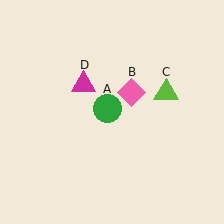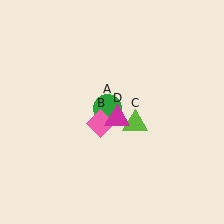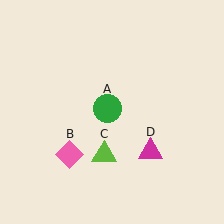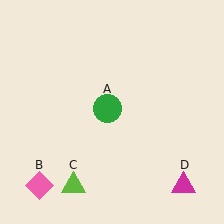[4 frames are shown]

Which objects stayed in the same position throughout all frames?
Green circle (object A) remained stationary.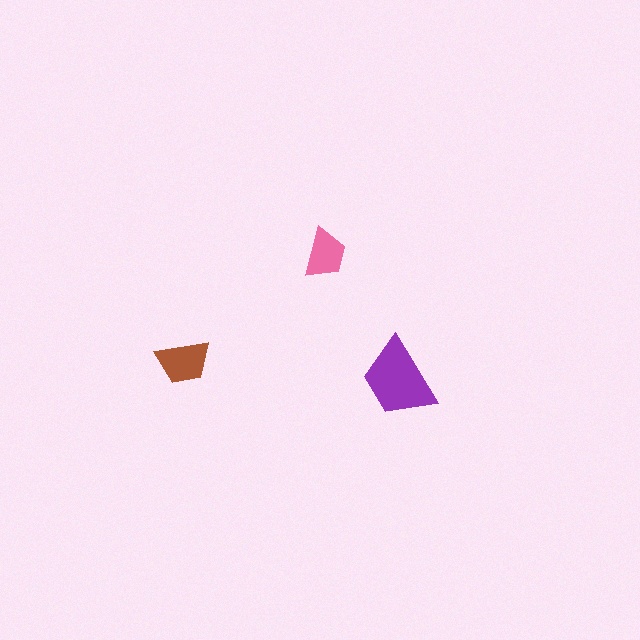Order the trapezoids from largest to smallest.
the purple one, the brown one, the pink one.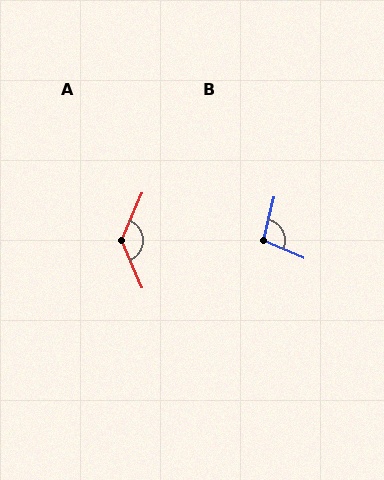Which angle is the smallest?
B, at approximately 100 degrees.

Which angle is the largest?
A, at approximately 134 degrees.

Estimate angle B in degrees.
Approximately 100 degrees.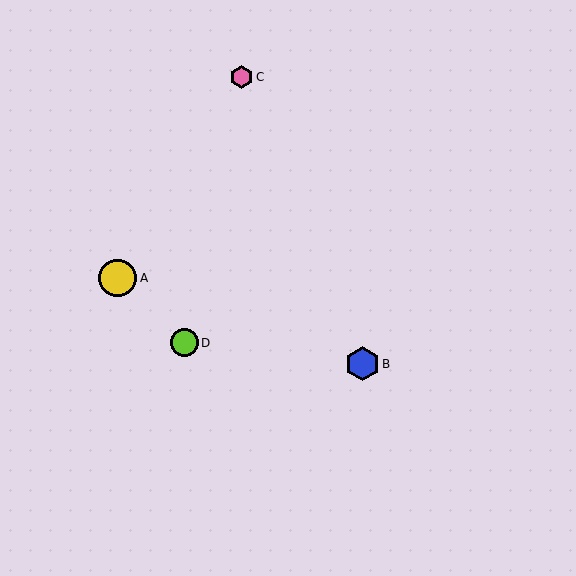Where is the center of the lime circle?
The center of the lime circle is at (185, 343).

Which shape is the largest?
The yellow circle (labeled A) is the largest.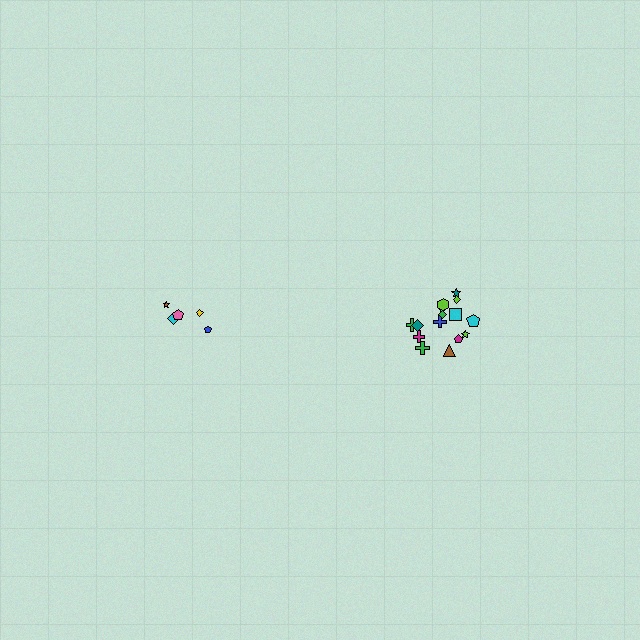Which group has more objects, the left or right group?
The right group.